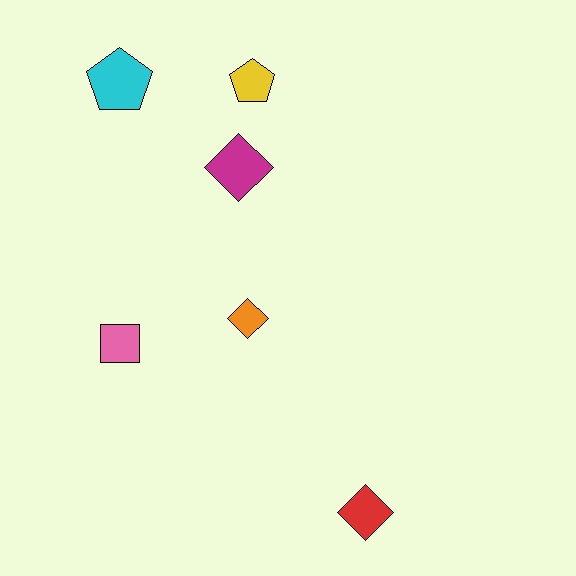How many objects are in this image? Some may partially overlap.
There are 6 objects.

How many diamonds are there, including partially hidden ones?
There are 3 diamonds.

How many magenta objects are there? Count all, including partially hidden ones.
There is 1 magenta object.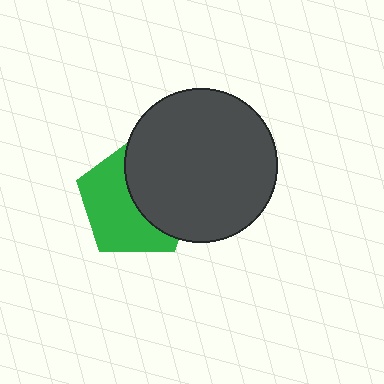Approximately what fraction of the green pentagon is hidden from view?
Roughly 48% of the green pentagon is hidden behind the dark gray circle.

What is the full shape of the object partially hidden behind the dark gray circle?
The partially hidden object is a green pentagon.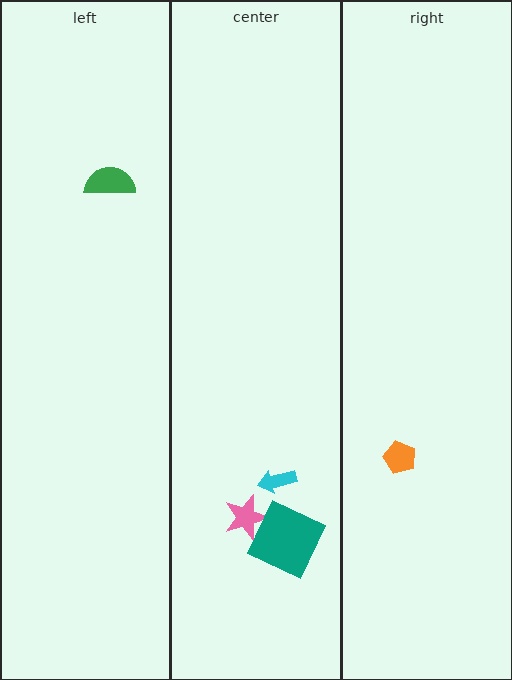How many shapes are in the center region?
3.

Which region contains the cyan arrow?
The center region.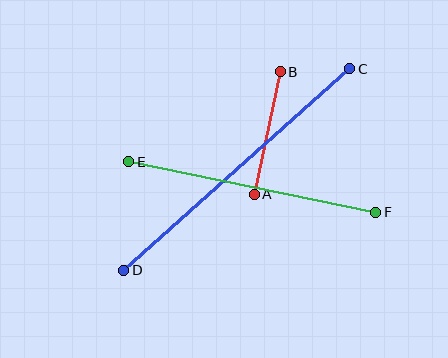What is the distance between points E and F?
The distance is approximately 252 pixels.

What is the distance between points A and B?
The distance is approximately 125 pixels.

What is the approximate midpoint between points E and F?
The midpoint is at approximately (252, 187) pixels.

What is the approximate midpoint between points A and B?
The midpoint is at approximately (267, 133) pixels.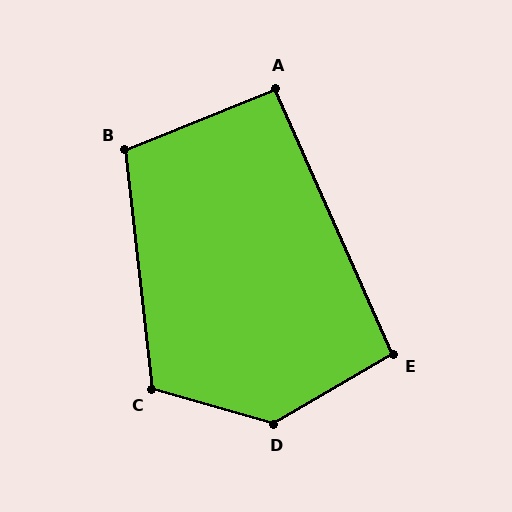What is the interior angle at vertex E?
Approximately 96 degrees (obtuse).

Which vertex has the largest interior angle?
D, at approximately 134 degrees.